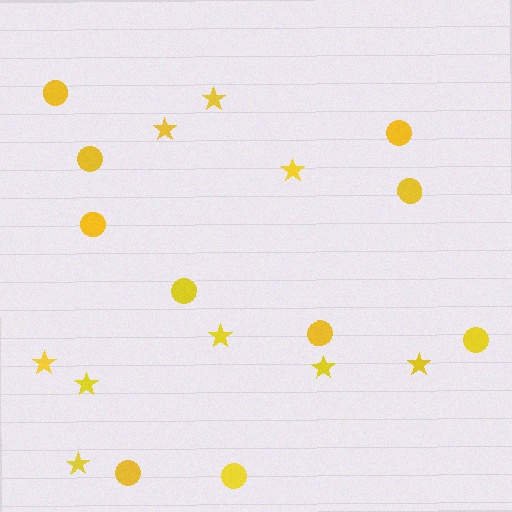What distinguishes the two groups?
There are 2 groups: one group of stars (9) and one group of circles (10).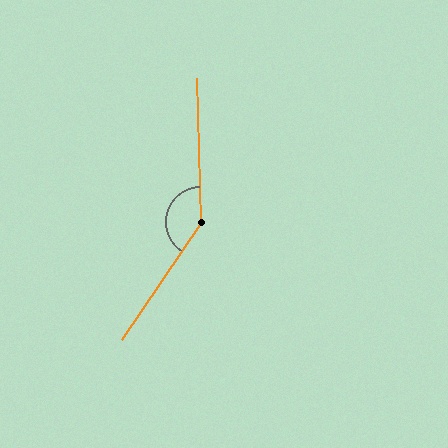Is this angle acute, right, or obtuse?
It is obtuse.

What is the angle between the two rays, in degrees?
Approximately 145 degrees.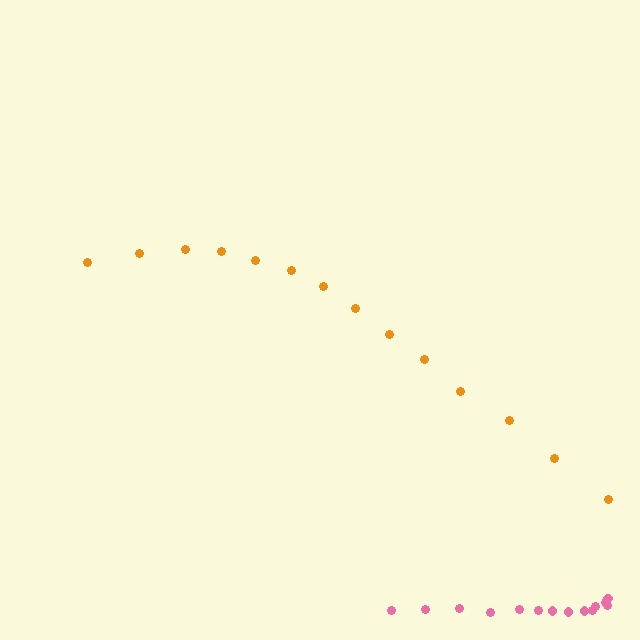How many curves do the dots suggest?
There are 2 distinct paths.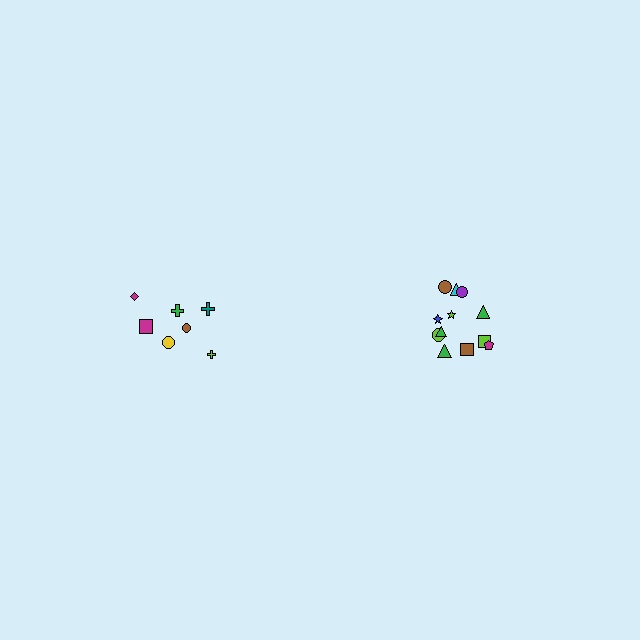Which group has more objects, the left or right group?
The right group.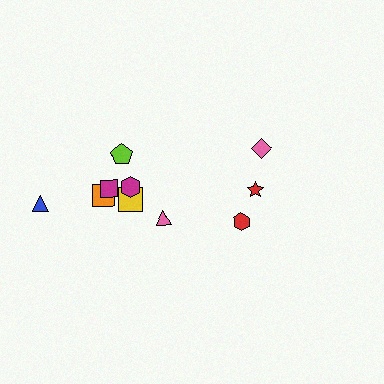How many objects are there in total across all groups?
There are 10 objects.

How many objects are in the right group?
There are 3 objects.